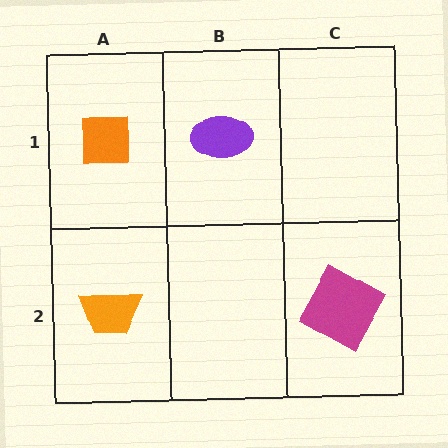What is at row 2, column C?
A magenta square.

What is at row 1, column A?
An orange square.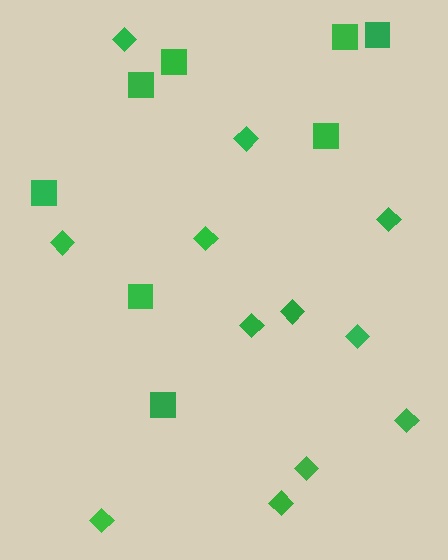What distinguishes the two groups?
There are 2 groups: one group of squares (8) and one group of diamonds (12).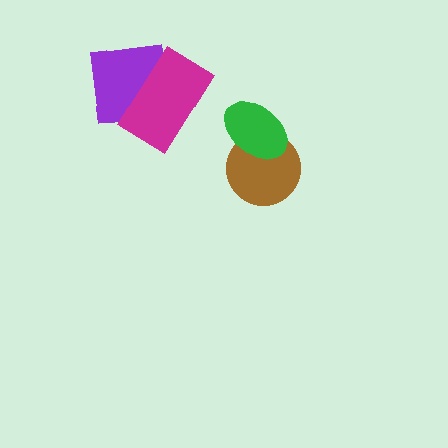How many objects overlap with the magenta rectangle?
1 object overlaps with the magenta rectangle.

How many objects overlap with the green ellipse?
1 object overlaps with the green ellipse.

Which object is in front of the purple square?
The magenta rectangle is in front of the purple square.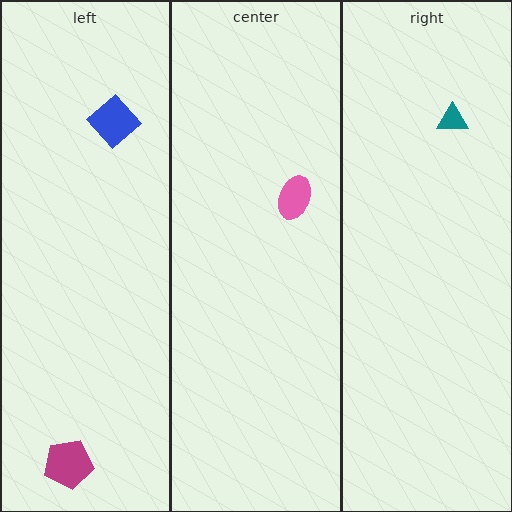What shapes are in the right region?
The teal triangle.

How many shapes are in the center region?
1.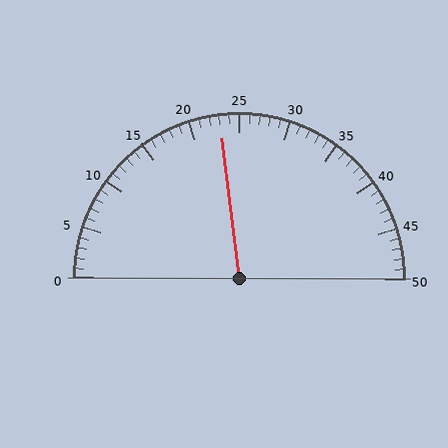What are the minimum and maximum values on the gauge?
The gauge ranges from 0 to 50.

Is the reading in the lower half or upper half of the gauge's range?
The reading is in the lower half of the range (0 to 50).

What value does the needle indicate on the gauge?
The needle indicates approximately 23.